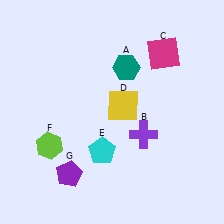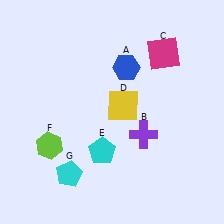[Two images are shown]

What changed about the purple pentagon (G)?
In Image 1, G is purple. In Image 2, it changed to cyan.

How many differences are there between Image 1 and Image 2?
There are 2 differences between the two images.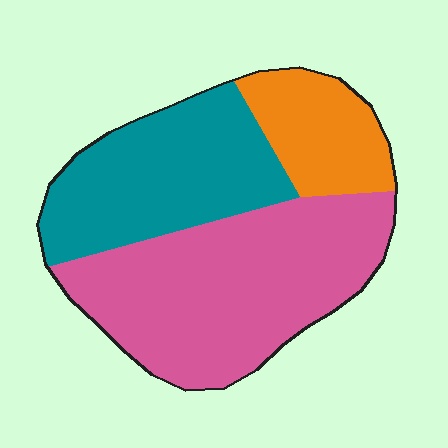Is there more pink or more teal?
Pink.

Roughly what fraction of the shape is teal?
Teal covers 33% of the shape.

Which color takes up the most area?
Pink, at roughly 50%.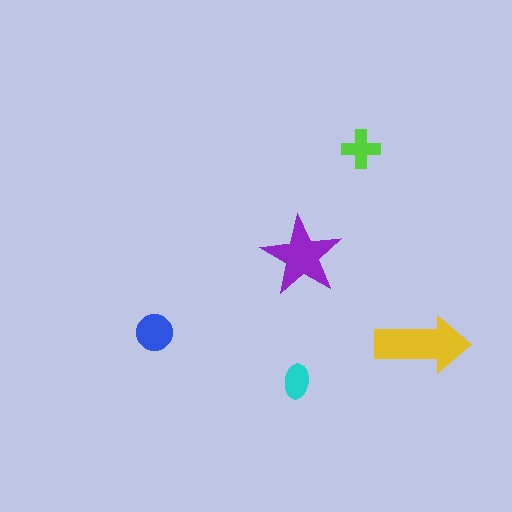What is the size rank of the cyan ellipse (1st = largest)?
5th.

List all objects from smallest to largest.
The cyan ellipse, the lime cross, the blue circle, the purple star, the yellow arrow.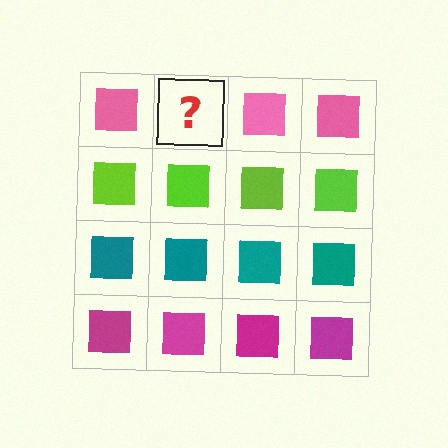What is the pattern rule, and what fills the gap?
The rule is that each row has a consistent color. The gap should be filled with a pink square.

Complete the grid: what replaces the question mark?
The question mark should be replaced with a pink square.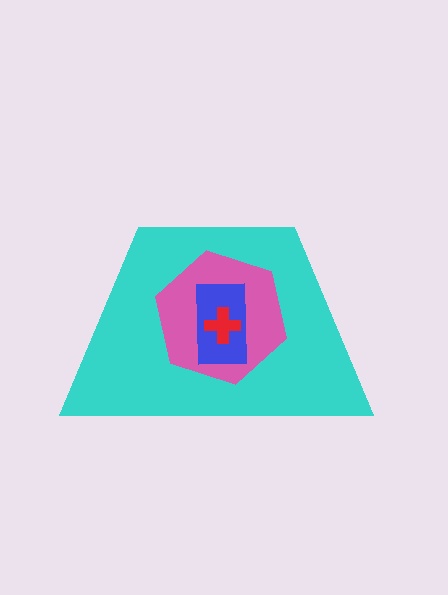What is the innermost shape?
The red cross.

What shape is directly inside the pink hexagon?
The blue rectangle.